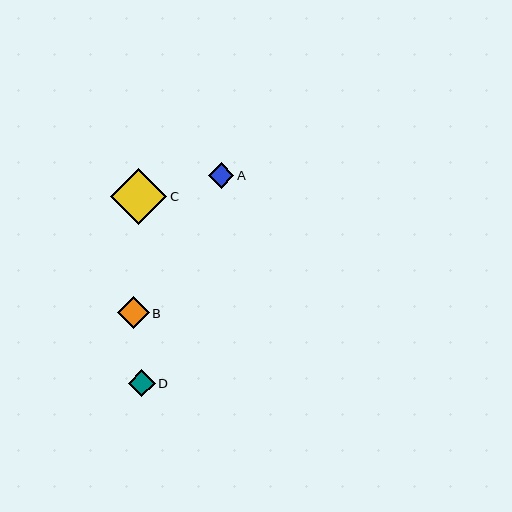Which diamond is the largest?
Diamond C is the largest with a size of approximately 56 pixels.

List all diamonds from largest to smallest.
From largest to smallest: C, B, D, A.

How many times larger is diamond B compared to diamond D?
Diamond B is approximately 1.2 times the size of diamond D.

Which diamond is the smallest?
Diamond A is the smallest with a size of approximately 25 pixels.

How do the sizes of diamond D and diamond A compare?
Diamond D and diamond A are approximately the same size.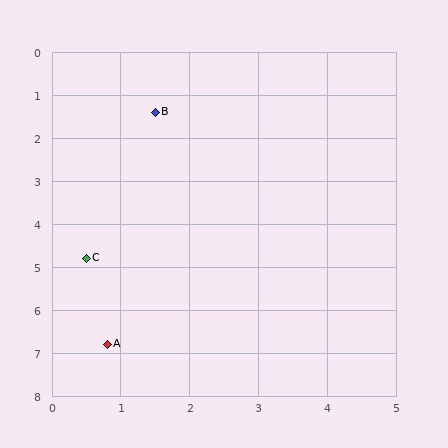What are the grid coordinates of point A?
Point A is at approximately (0.8, 6.8).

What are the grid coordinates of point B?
Point B is at approximately (1.5, 1.4).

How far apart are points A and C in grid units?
Points A and C are about 2.0 grid units apart.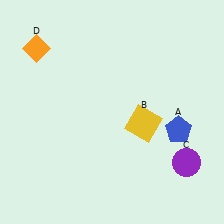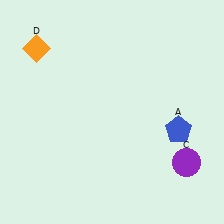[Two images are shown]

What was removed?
The yellow square (B) was removed in Image 2.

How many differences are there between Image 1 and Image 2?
There is 1 difference between the two images.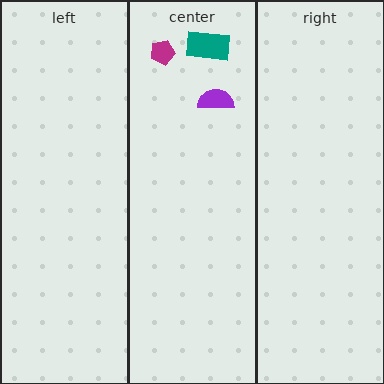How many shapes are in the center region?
3.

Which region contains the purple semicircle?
The center region.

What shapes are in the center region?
The magenta pentagon, the teal rectangle, the purple semicircle.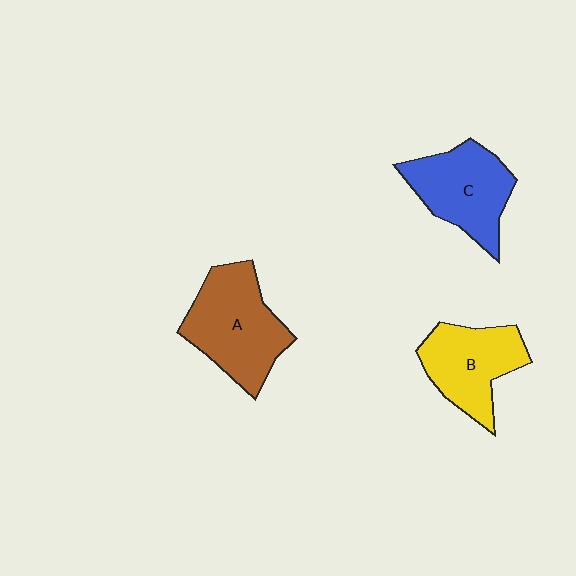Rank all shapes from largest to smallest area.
From largest to smallest: A (brown), C (blue), B (yellow).